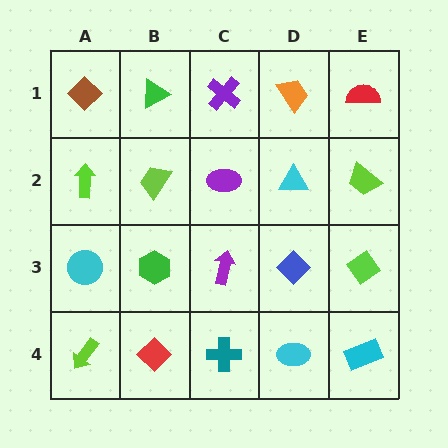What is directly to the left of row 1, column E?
An orange trapezoid.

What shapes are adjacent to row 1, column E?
A lime trapezoid (row 2, column E), an orange trapezoid (row 1, column D).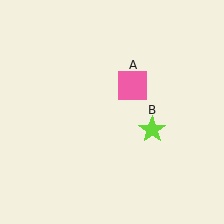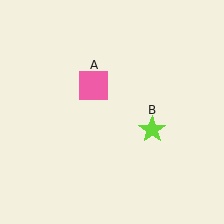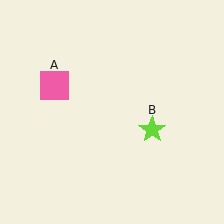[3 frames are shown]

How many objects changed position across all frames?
1 object changed position: pink square (object A).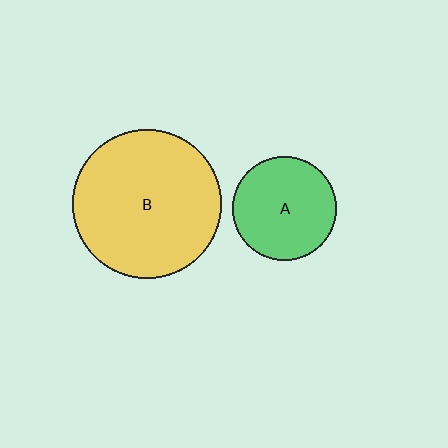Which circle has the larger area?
Circle B (yellow).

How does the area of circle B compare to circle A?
Approximately 2.0 times.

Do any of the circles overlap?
No, none of the circles overlap.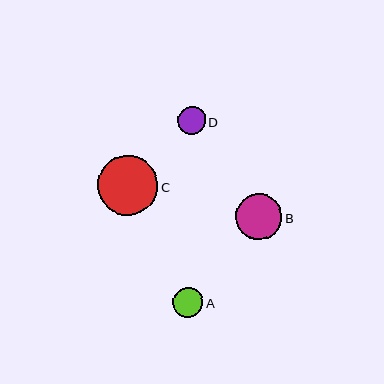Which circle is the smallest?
Circle D is the smallest with a size of approximately 28 pixels.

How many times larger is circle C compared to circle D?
Circle C is approximately 2.1 times the size of circle D.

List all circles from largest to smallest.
From largest to smallest: C, B, A, D.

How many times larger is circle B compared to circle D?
Circle B is approximately 1.6 times the size of circle D.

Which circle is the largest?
Circle C is the largest with a size of approximately 60 pixels.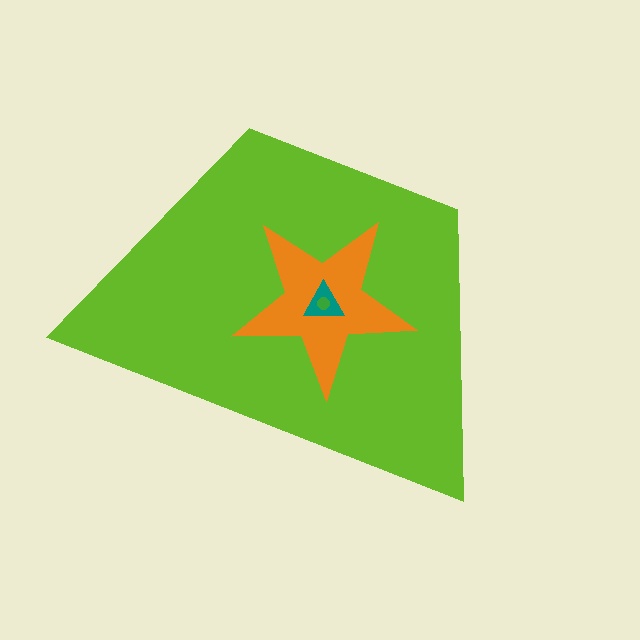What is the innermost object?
The green circle.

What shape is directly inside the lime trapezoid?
The orange star.